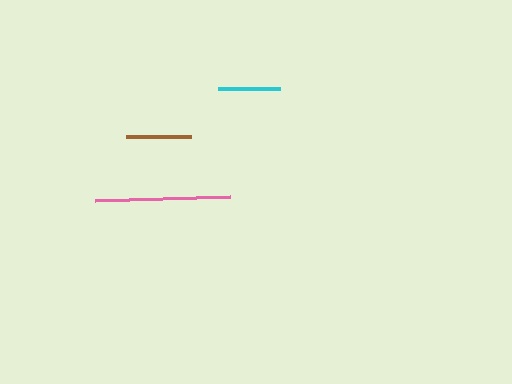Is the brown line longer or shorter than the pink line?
The pink line is longer than the brown line.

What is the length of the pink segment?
The pink segment is approximately 136 pixels long.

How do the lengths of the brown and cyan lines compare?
The brown and cyan lines are approximately the same length.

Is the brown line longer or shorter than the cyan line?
The brown line is longer than the cyan line.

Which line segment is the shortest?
The cyan line is the shortest at approximately 62 pixels.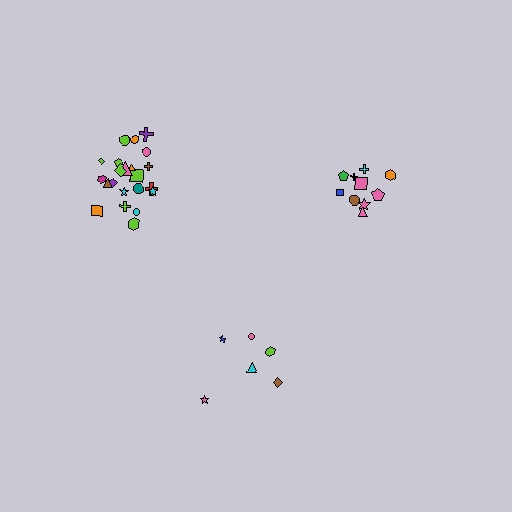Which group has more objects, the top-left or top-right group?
The top-left group.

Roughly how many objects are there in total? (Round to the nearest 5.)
Roughly 40 objects in total.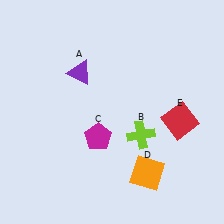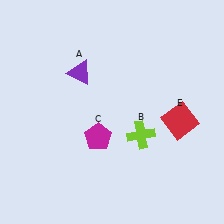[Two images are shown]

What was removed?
The orange square (D) was removed in Image 2.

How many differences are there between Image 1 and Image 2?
There is 1 difference between the two images.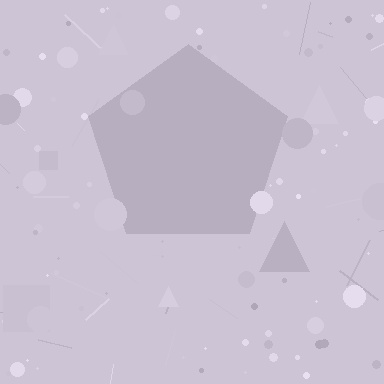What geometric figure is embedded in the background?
A pentagon is embedded in the background.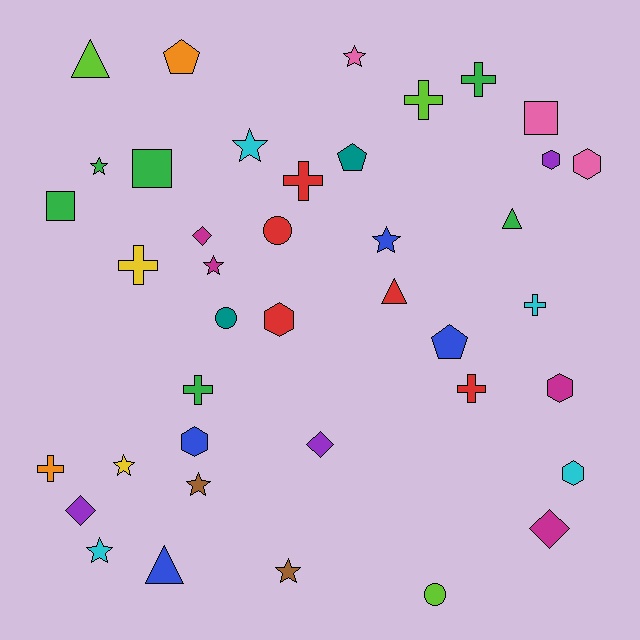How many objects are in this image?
There are 40 objects.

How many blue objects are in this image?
There are 4 blue objects.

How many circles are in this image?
There are 3 circles.